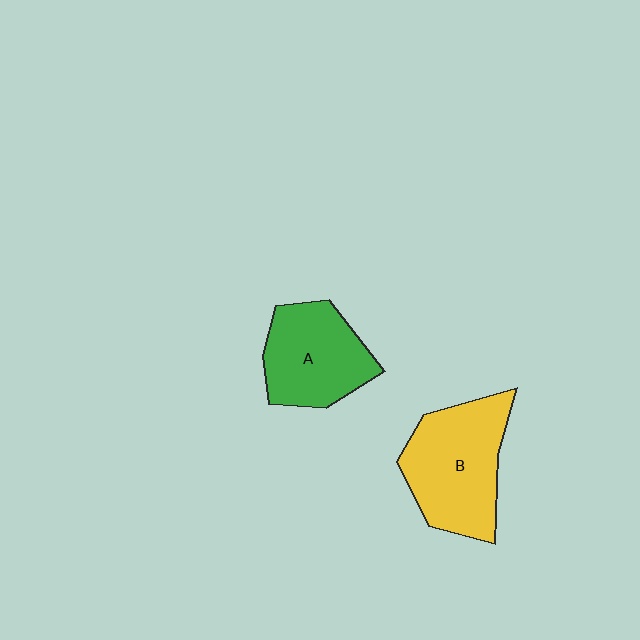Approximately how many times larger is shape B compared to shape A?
Approximately 1.2 times.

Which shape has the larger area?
Shape B (yellow).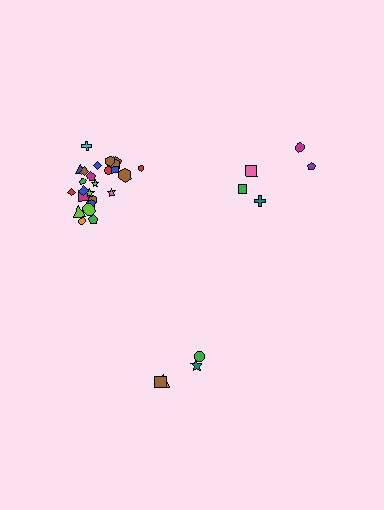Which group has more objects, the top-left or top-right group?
The top-left group.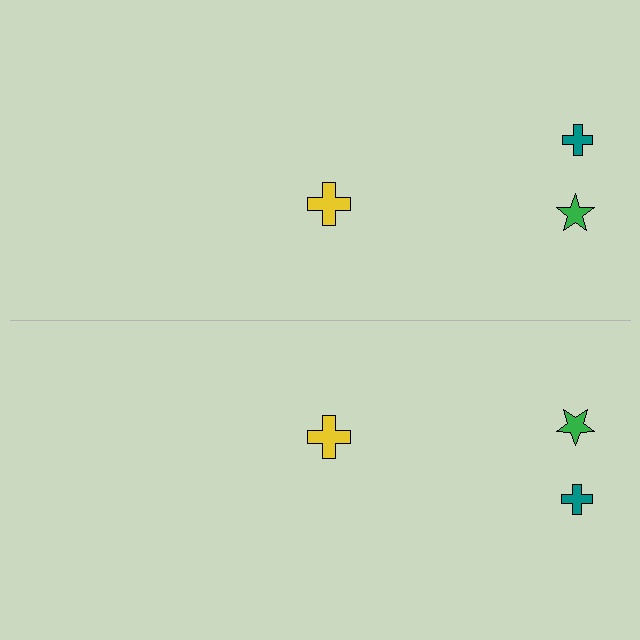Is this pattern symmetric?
Yes, this pattern has bilateral (reflection) symmetry.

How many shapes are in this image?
There are 6 shapes in this image.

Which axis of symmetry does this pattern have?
The pattern has a horizontal axis of symmetry running through the center of the image.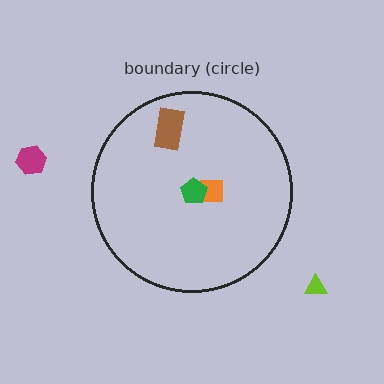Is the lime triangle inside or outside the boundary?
Outside.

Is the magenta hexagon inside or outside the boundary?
Outside.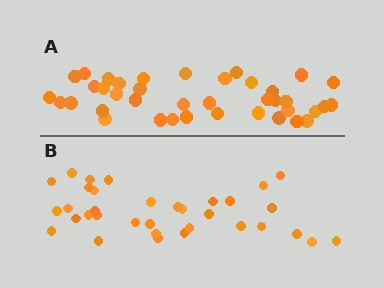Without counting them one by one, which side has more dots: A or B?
Region A (the top region) has more dots.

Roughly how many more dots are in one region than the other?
Region A has about 5 more dots than region B.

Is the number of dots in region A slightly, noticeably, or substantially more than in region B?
Region A has only slightly more — the two regions are fairly close. The ratio is roughly 1.1 to 1.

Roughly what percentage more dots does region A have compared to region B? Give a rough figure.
About 15% more.